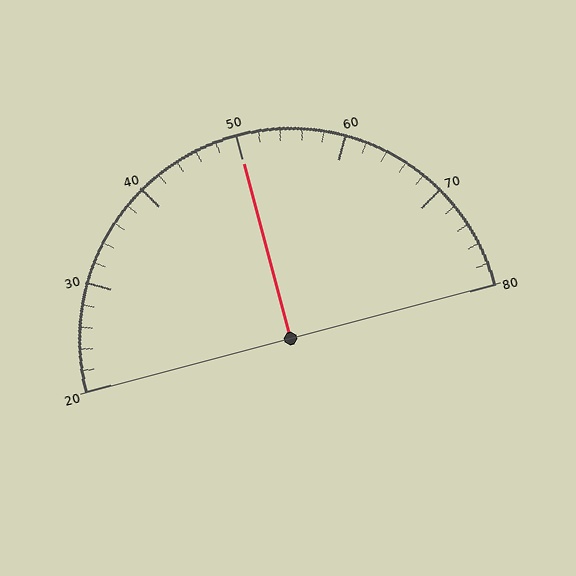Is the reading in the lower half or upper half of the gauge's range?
The reading is in the upper half of the range (20 to 80).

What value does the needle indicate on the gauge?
The needle indicates approximately 50.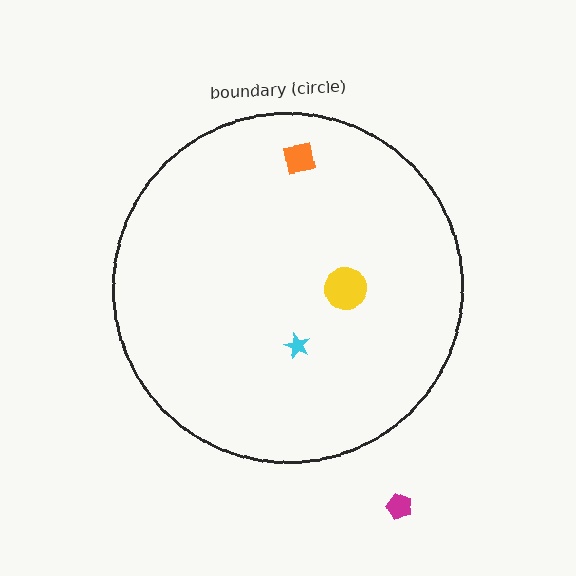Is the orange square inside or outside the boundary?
Inside.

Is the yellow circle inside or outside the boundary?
Inside.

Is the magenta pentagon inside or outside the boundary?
Outside.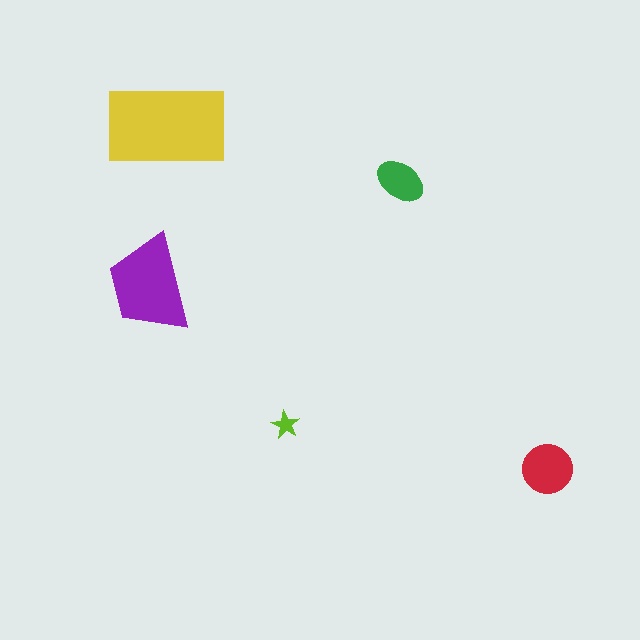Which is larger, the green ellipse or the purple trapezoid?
The purple trapezoid.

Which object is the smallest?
The lime star.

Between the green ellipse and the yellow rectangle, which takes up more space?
The yellow rectangle.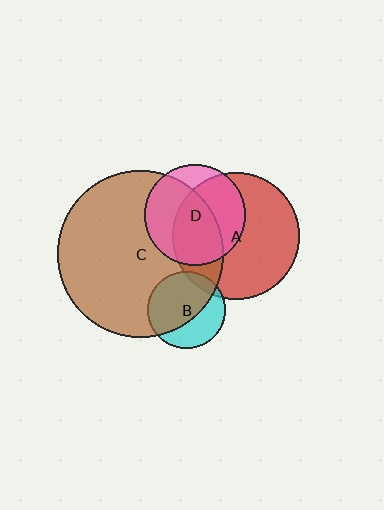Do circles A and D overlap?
Yes.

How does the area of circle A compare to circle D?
Approximately 1.6 times.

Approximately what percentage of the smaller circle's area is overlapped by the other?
Approximately 65%.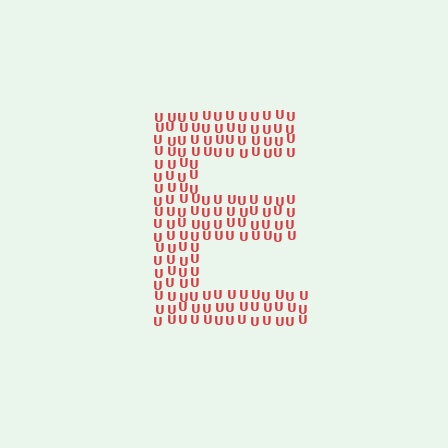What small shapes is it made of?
It is made of small letter U's.